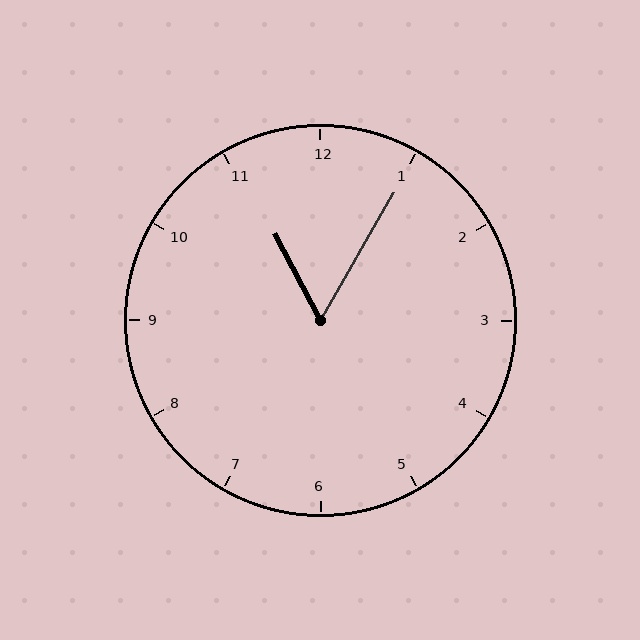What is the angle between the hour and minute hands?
Approximately 58 degrees.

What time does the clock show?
11:05.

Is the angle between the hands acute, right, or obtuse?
It is acute.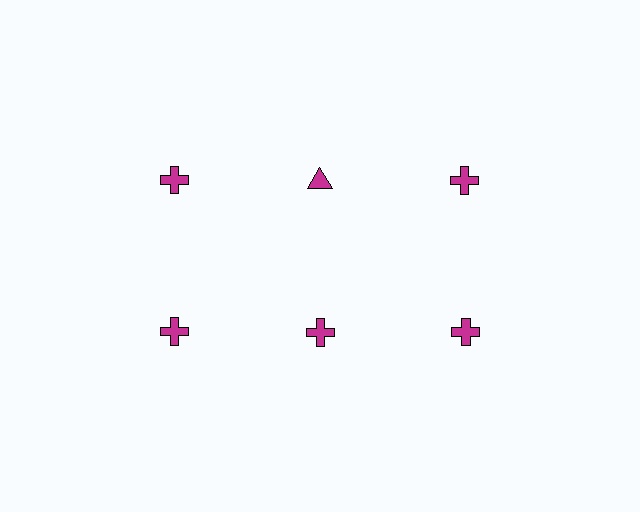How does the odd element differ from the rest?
It has a different shape: triangle instead of cross.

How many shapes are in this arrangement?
There are 6 shapes arranged in a grid pattern.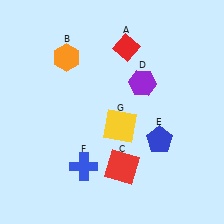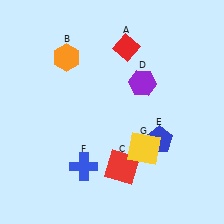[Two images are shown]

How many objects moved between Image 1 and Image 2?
1 object moved between the two images.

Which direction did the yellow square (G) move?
The yellow square (G) moved right.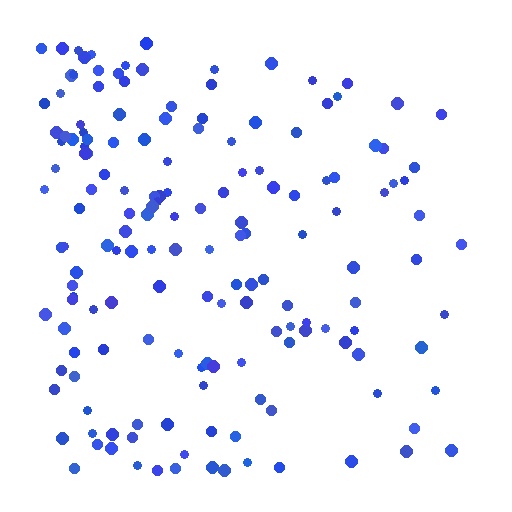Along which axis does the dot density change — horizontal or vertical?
Horizontal.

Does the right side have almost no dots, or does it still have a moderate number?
Still a moderate number, just noticeably fewer than the left.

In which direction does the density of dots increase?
From right to left, with the left side densest.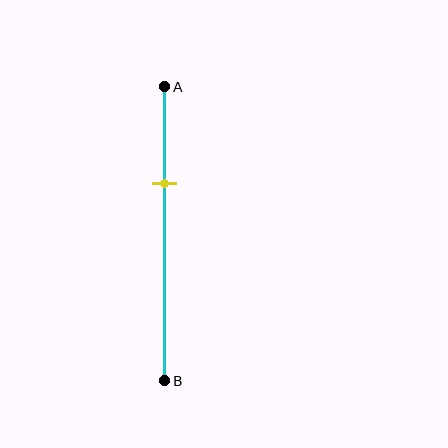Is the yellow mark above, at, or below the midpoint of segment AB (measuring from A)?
The yellow mark is above the midpoint of segment AB.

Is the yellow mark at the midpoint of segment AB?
No, the mark is at about 35% from A, not at the 50% midpoint.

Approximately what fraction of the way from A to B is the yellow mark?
The yellow mark is approximately 35% of the way from A to B.